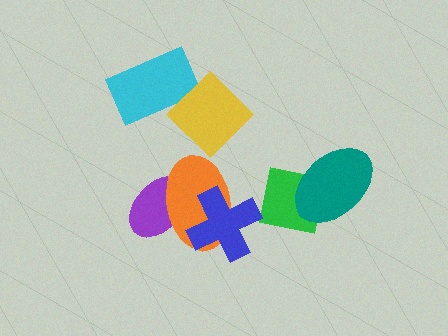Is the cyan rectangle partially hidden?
Yes, it is partially covered by another shape.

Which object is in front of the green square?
The teal ellipse is in front of the green square.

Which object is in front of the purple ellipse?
The orange ellipse is in front of the purple ellipse.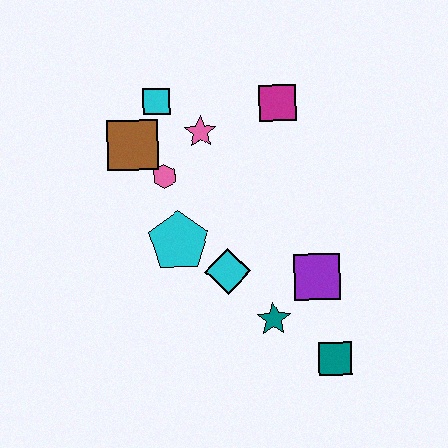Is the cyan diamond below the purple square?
No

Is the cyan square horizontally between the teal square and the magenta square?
No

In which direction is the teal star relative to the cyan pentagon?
The teal star is to the right of the cyan pentagon.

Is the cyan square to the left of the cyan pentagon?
Yes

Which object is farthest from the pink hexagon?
The teal square is farthest from the pink hexagon.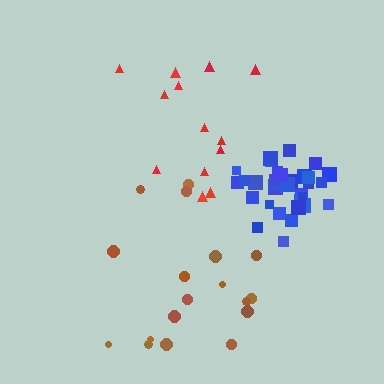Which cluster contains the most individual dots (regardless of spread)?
Blue (34).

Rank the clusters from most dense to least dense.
blue, brown, red.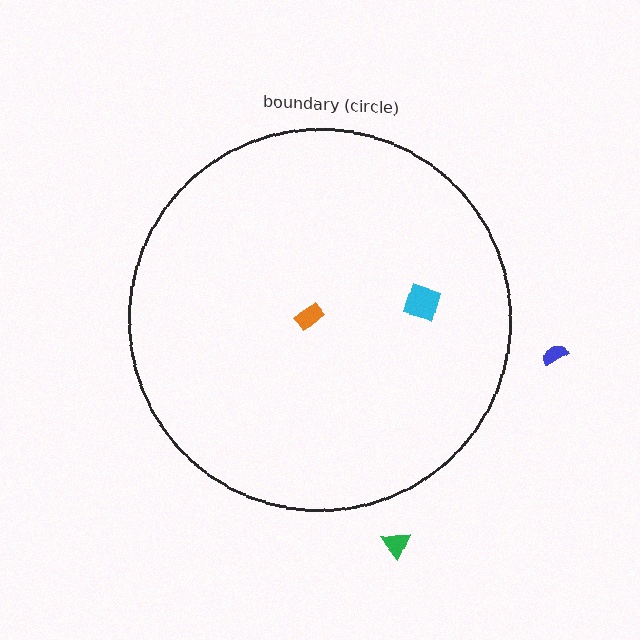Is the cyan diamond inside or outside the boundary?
Inside.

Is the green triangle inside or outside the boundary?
Outside.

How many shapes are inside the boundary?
2 inside, 2 outside.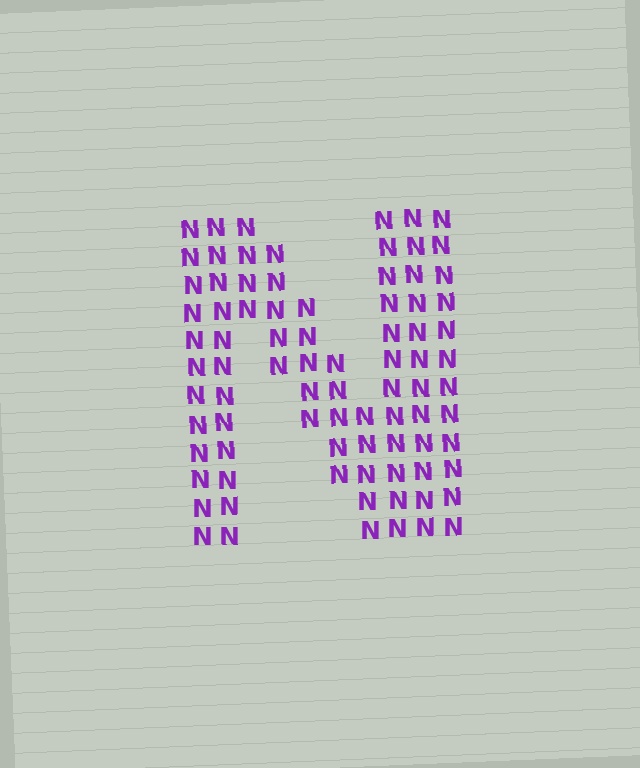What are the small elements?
The small elements are letter N's.